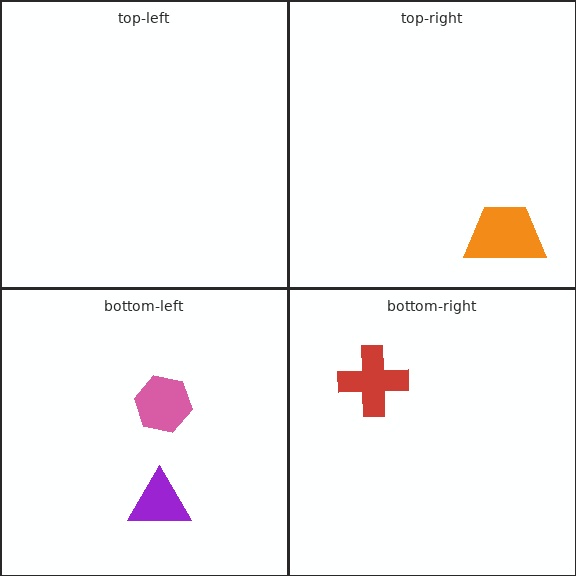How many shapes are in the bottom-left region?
2.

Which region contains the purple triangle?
The bottom-left region.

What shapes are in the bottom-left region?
The purple triangle, the pink hexagon.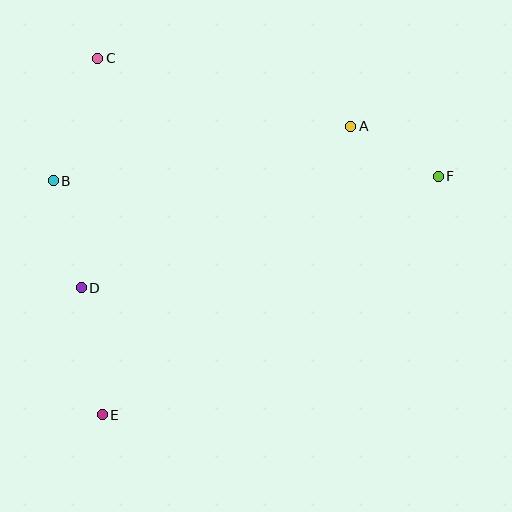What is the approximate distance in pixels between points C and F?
The distance between C and F is approximately 360 pixels.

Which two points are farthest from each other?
Points E and F are farthest from each other.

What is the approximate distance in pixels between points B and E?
The distance between B and E is approximately 239 pixels.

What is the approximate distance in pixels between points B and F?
The distance between B and F is approximately 385 pixels.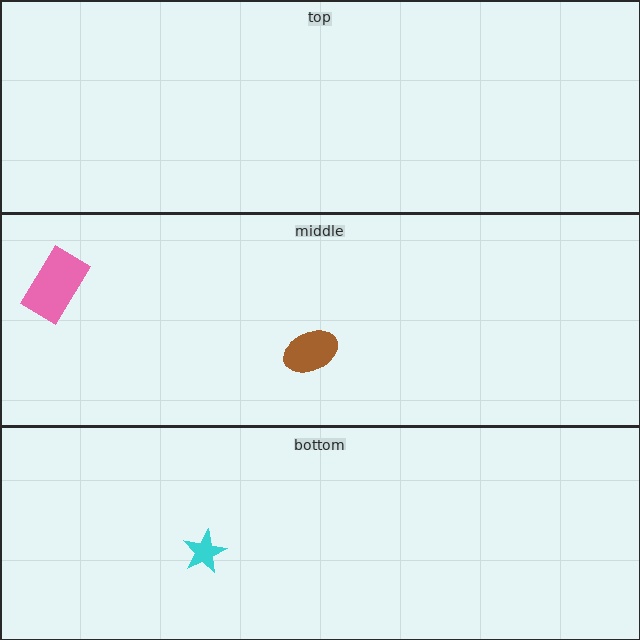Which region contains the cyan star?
The bottom region.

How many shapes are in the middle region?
2.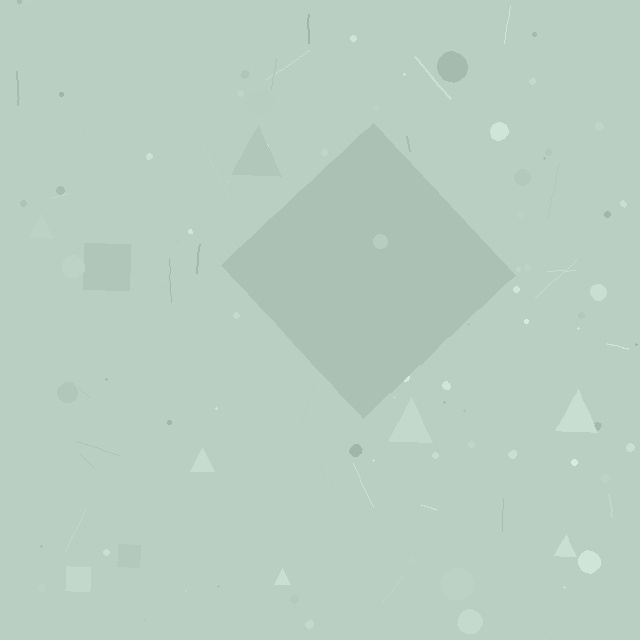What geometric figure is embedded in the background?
A diamond is embedded in the background.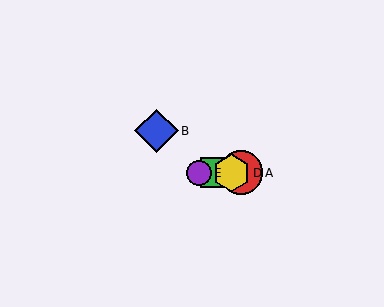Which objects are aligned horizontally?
Objects A, C, D, E are aligned horizontally.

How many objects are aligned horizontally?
4 objects (A, C, D, E) are aligned horizontally.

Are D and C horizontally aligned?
Yes, both are at y≈173.